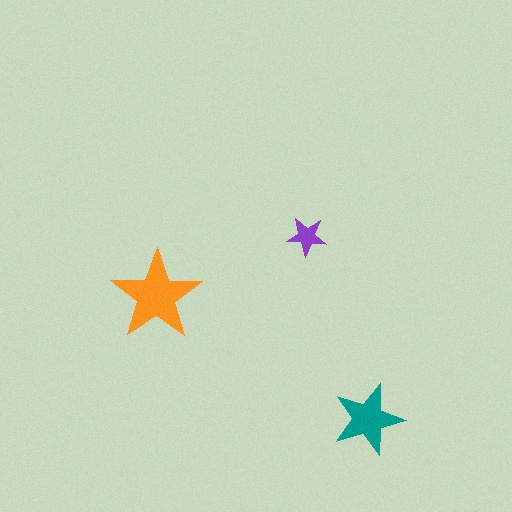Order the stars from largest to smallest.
the orange one, the teal one, the purple one.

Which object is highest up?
The purple star is topmost.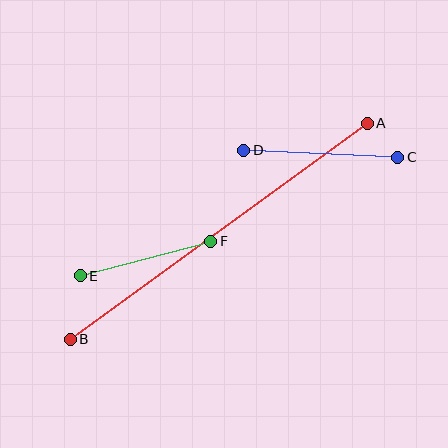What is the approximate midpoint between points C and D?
The midpoint is at approximately (321, 154) pixels.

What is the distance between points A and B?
The distance is approximately 367 pixels.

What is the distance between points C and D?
The distance is approximately 154 pixels.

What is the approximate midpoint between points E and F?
The midpoint is at approximately (145, 258) pixels.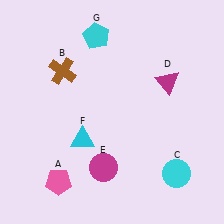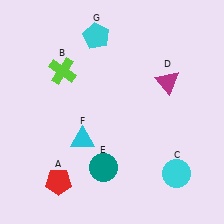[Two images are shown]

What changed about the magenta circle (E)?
In Image 1, E is magenta. In Image 2, it changed to teal.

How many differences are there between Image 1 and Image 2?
There are 3 differences between the two images.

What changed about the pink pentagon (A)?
In Image 1, A is pink. In Image 2, it changed to red.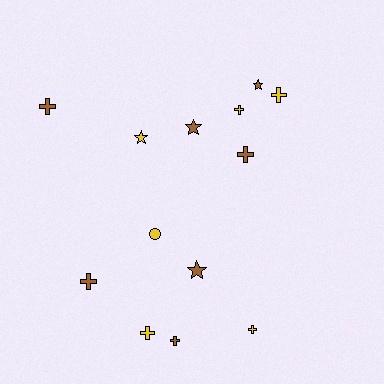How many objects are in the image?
There are 13 objects.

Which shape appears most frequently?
Cross, with 8 objects.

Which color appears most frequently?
Brown, with 7 objects.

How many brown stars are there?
There are 3 brown stars.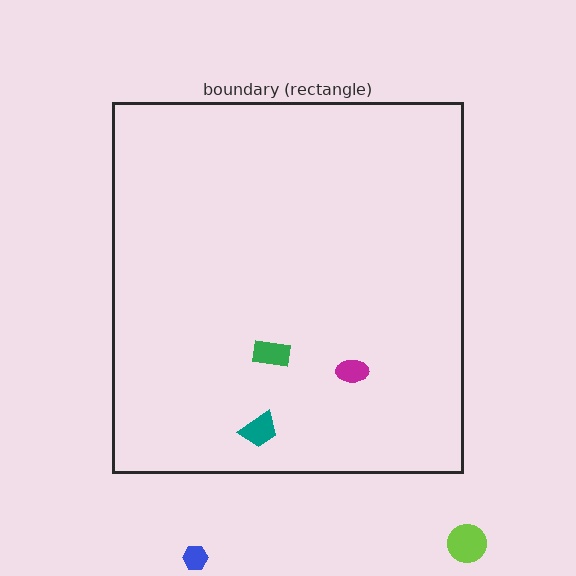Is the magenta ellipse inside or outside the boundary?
Inside.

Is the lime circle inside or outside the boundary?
Outside.